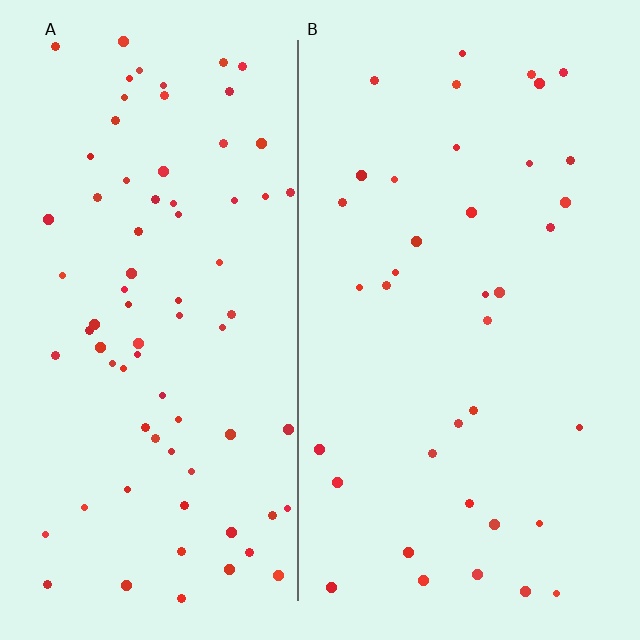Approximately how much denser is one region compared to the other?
Approximately 2.0× — region A over region B.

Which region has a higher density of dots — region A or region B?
A (the left).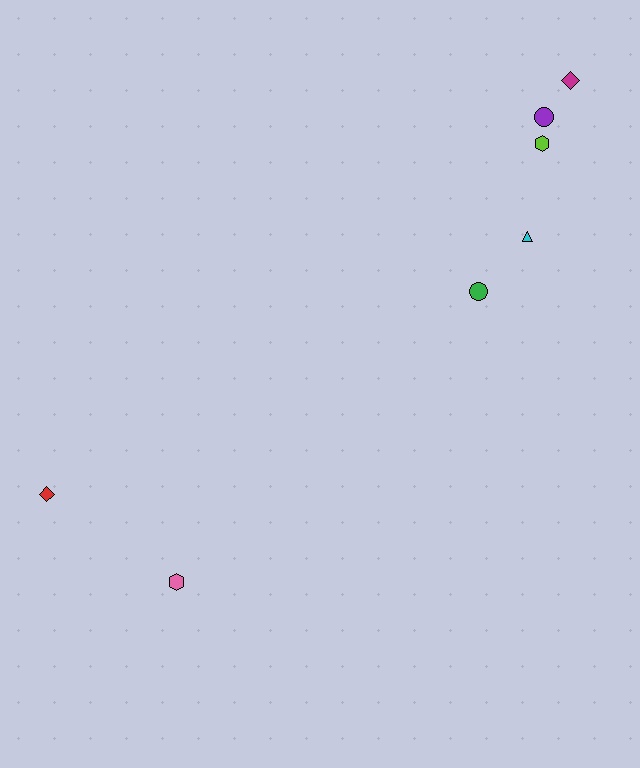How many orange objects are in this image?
There are no orange objects.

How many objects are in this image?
There are 7 objects.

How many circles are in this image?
There are 2 circles.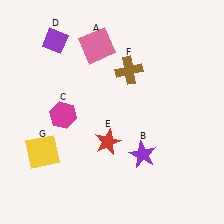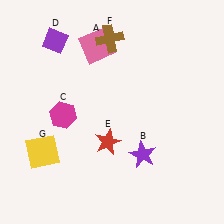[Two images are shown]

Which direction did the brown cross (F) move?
The brown cross (F) moved up.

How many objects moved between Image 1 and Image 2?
1 object moved between the two images.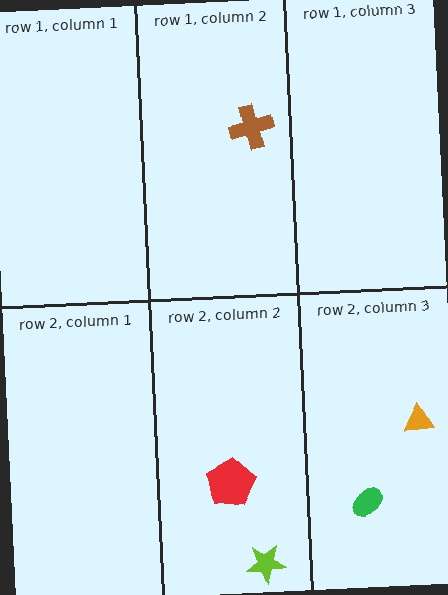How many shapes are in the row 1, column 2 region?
1.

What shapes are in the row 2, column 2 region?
The red pentagon, the lime star.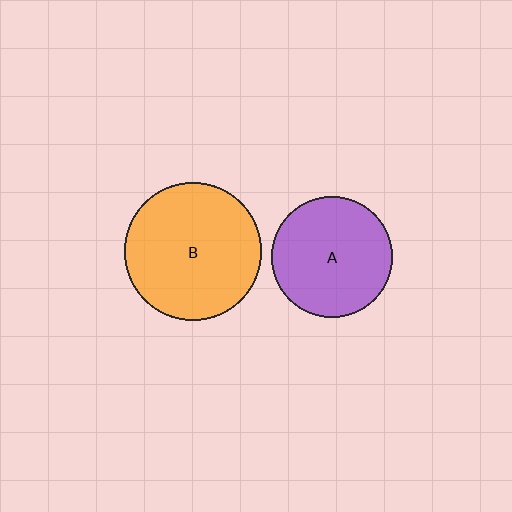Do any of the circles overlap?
No, none of the circles overlap.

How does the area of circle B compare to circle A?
Approximately 1.3 times.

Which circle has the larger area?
Circle B (orange).